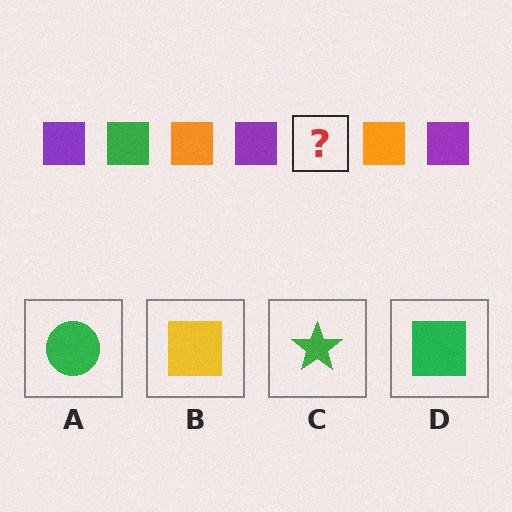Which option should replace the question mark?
Option D.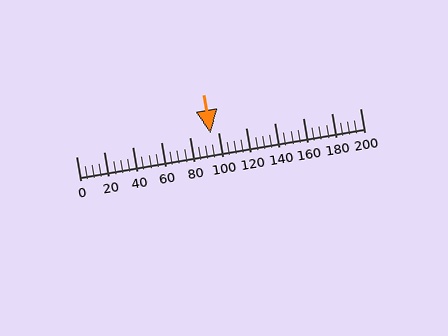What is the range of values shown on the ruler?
The ruler shows values from 0 to 200.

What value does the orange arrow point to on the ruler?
The orange arrow points to approximately 95.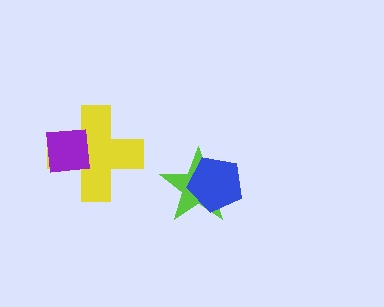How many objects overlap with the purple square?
1 object overlaps with the purple square.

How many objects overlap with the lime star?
1 object overlaps with the lime star.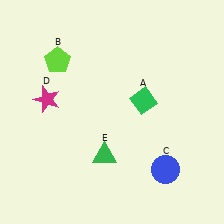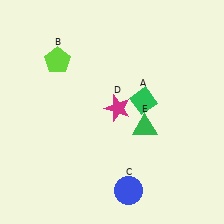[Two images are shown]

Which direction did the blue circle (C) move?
The blue circle (C) moved left.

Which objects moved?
The objects that moved are: the blue circle (C), the magenta star (D), the green triangle (E).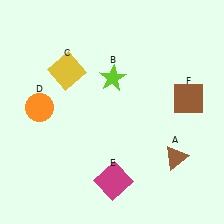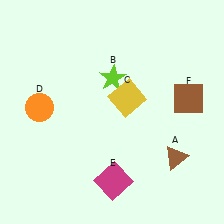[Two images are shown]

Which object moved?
The yellow square (C) moved right.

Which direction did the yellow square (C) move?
The yellow square (C) moved right.